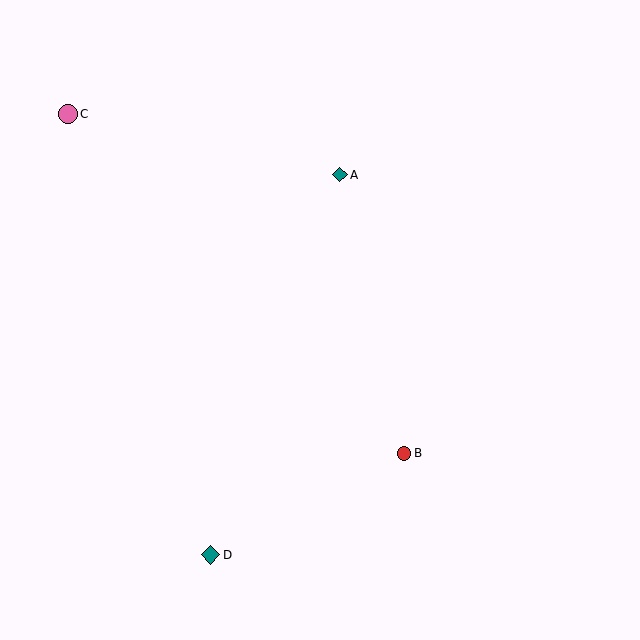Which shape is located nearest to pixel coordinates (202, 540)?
The teal diamond (labeled D) at (211, 555) is nearest to that location.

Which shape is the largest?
The pink circle (labeled C) is the largest.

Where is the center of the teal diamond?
The center of the teal diamond is at (340, 175).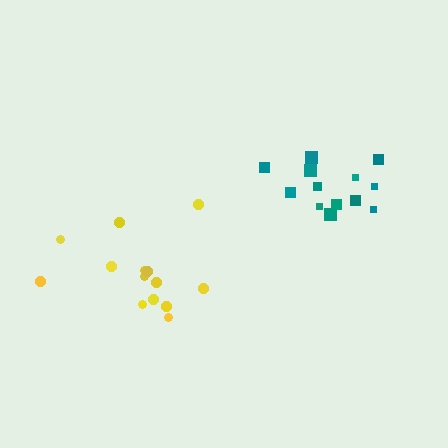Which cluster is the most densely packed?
Teal.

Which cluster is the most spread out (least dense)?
Yellow.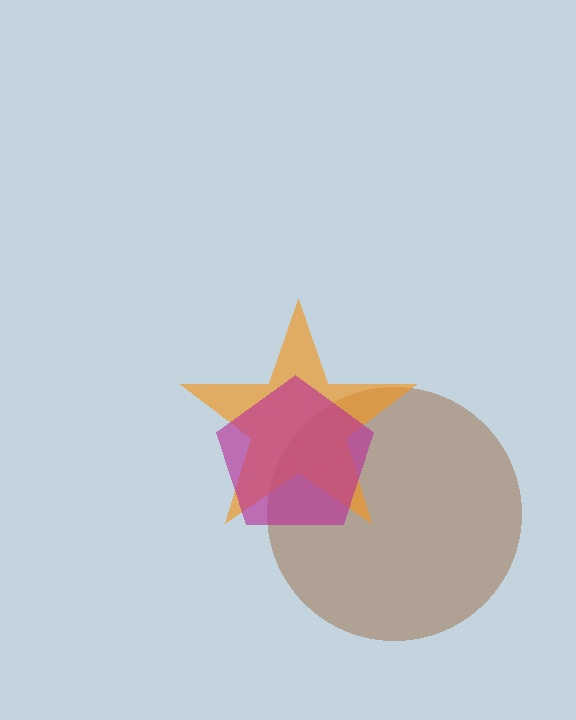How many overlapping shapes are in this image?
There are 3 overlapping shapes in the image.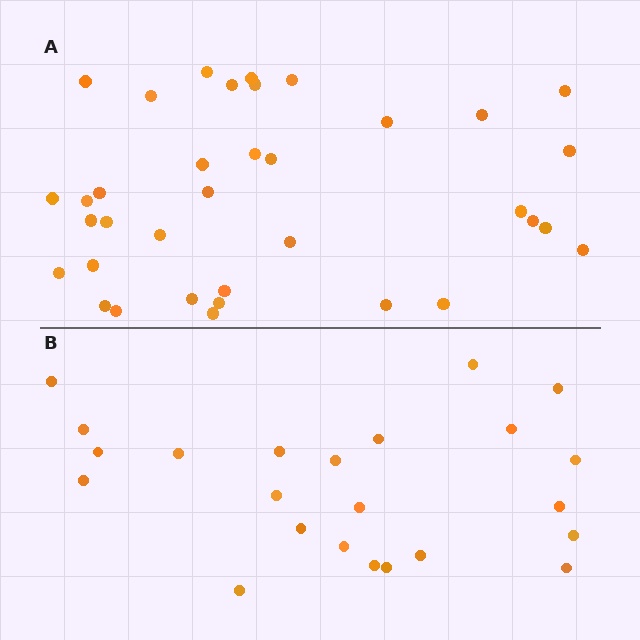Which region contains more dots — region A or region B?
Region A (the top region) has more dots.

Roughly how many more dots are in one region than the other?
Region A has approximately 15 more dots than region B.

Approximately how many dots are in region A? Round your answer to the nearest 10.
About 40 dots. (The exact count is 36, which rounds to 40.)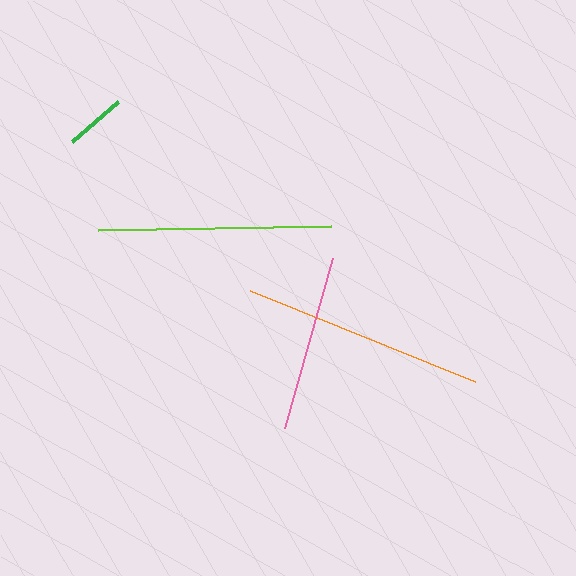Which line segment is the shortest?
The green line is the shortest at approximately 61 pixels.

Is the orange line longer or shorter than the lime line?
The orange line is longer than the lime line.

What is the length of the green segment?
The green segment is approximately 61 pixels long.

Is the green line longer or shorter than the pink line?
The pink line is longer than the green line.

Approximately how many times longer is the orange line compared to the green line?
The orange line is approximately 4.0 times the length of the green line.